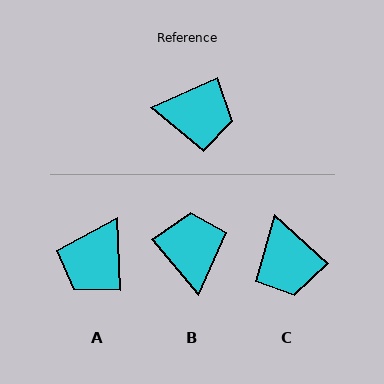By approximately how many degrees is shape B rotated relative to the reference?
Approximately 106 degrees counter-clockwise.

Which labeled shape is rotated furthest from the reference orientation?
A, about 112 degrees away.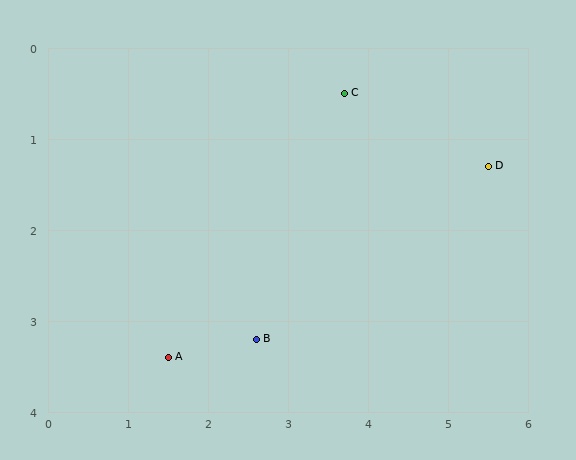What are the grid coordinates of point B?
Point B is at approximately (2.6, 3.2).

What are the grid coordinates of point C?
Point C is at approximately (3.7, 0.5).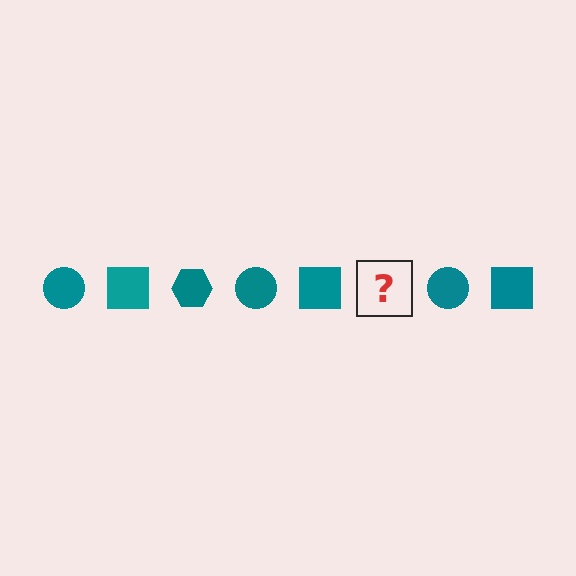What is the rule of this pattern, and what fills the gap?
The rule is that the pattern cycles through circle, square, hexagon shapes in teal. The gap should be filled with a teal hexagon.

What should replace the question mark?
The question mark should be replaced with a teal hexagon.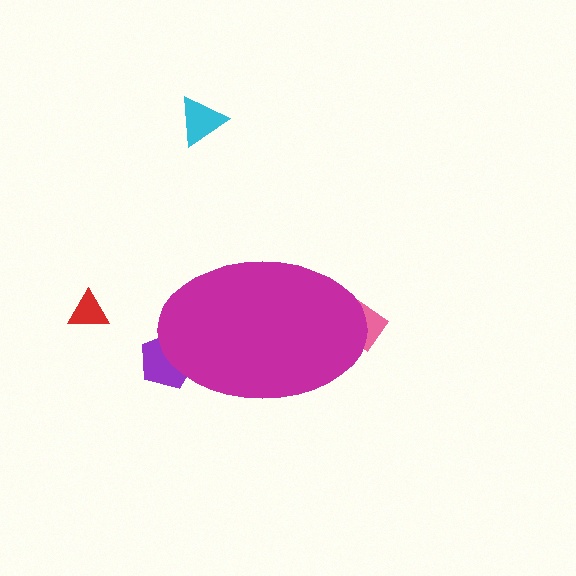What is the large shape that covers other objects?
A magenta ellipse.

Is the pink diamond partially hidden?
Yes, the pink diamond is partially hidden behind the magenta ellipse.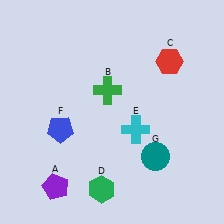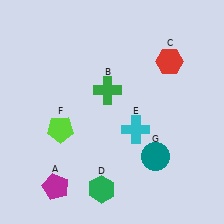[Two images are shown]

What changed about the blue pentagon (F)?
In Image 1, F is blue. In Image 2, it changed to lime.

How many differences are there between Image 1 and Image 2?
There are 2 differences between the two images.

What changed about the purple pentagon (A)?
In Image 1, A is purple. In Image 2, it changed to magenta.